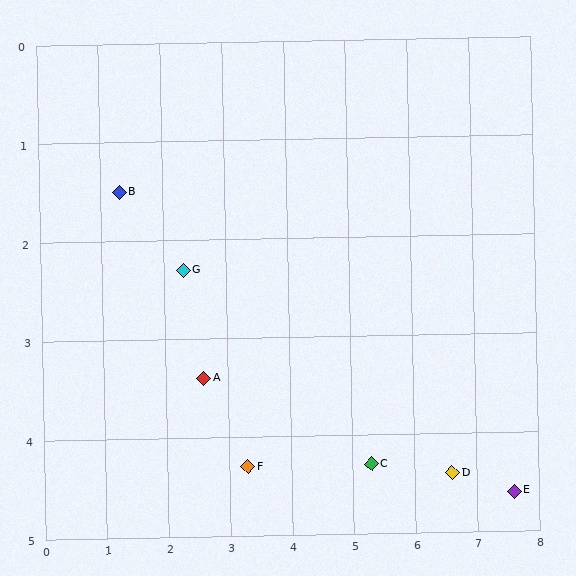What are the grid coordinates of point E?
Point E is at approximately (7.6, 4.6).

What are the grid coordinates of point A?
Point A is at approximately (2.6, 3.4).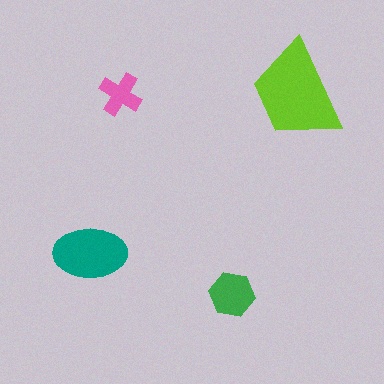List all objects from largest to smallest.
The lime trapezoid, the teal ellipse, the green hexagon, the pink cross.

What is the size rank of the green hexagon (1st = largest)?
3rd.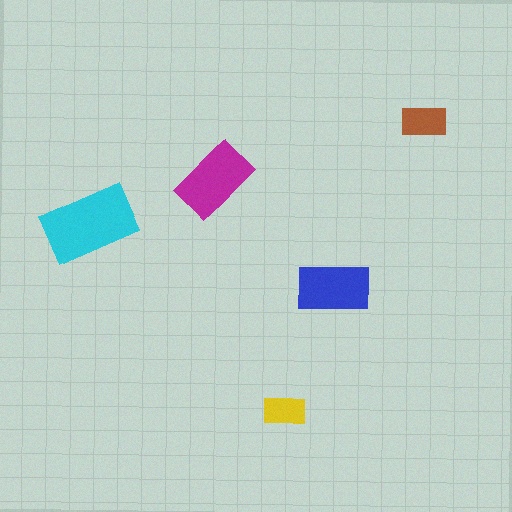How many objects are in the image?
There are 5 objects in the image.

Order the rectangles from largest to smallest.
the cyan one, the magenta one, the blue one, the brown one, the yellow one.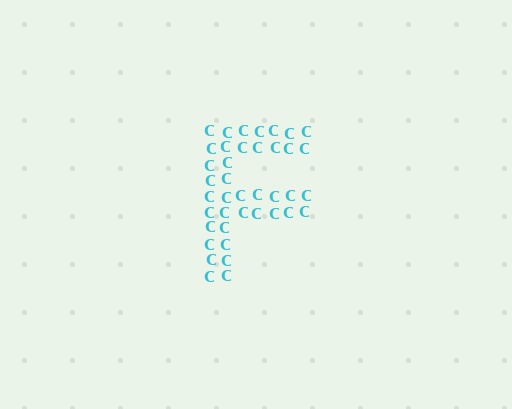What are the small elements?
The small elements are letter C's.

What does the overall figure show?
The overall figure shows the letter F.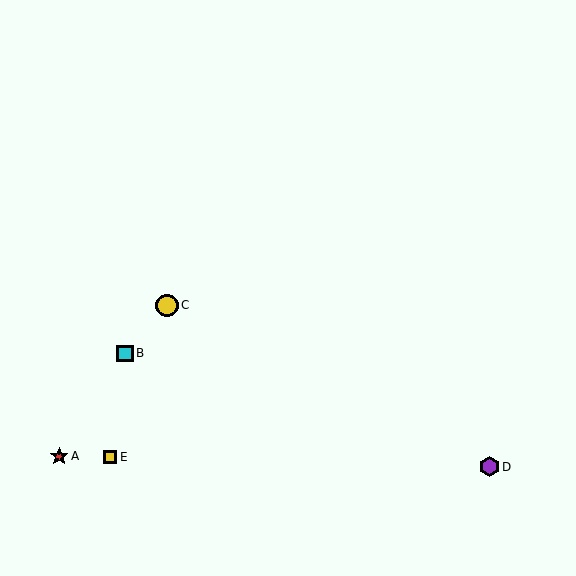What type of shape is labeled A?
Shape A is a red star.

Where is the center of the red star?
The center of the red star is at (59, 456).